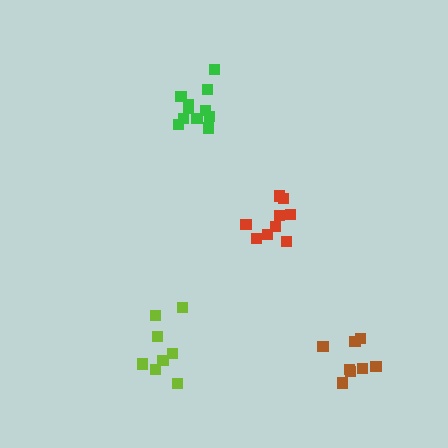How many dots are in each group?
Group 1: 11 dots, Group 2: 8 dots, Group 3: 9 dots, Group 4: 8 dots (36 total).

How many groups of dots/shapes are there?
There are 4 groups.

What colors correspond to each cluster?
The clusters are colored: green, brown, red, lime.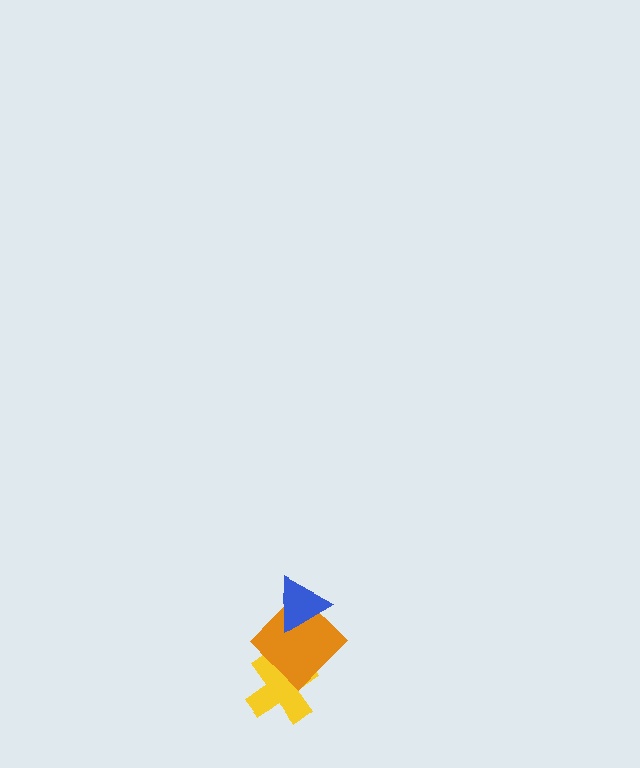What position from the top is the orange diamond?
The orange diamond is 2nd from the top.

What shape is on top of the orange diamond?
The blue triangle is on top of the orange diamond.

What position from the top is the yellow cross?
The yellow cross is 3rd from the top.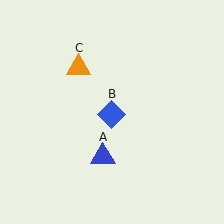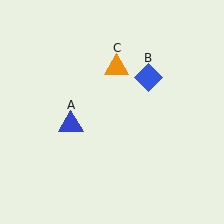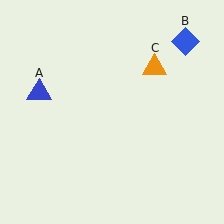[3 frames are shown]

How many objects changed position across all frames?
3 objects changed position: blue triangle (object A), blue diamond (object B), orange triangle (object C).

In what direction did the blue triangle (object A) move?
The blue triangle (object A) moved up and to the left.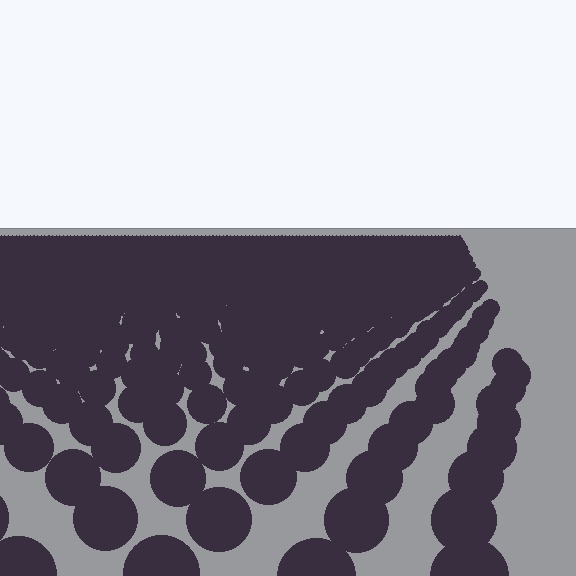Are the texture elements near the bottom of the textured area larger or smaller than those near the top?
Larger. Near the bottom, elements are closer to the viewer and appear at a bigger on-screen size.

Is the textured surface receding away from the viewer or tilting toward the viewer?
The surface is receding away from the viewer. Texture elements get smaller and denser toward the top.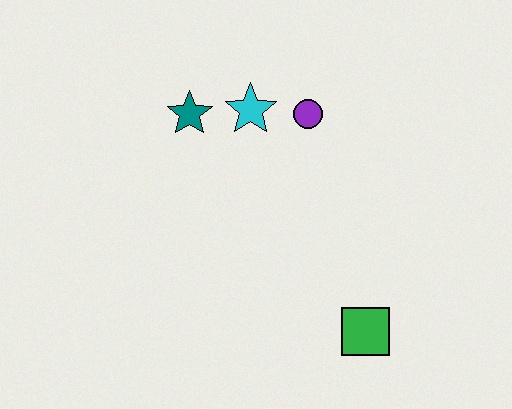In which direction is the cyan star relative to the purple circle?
The cyan star is to the left of the purple circle.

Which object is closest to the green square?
The purple circle is closest to the green square.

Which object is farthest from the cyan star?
The green square is farthest from the cyan star.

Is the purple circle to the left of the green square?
Yes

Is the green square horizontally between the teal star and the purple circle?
No